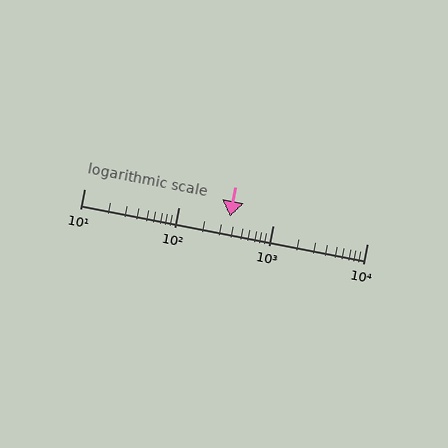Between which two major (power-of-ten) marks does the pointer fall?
The pointer is between 100 and 1000.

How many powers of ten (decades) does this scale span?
The scale spans 3 decades, from 10 to 10000.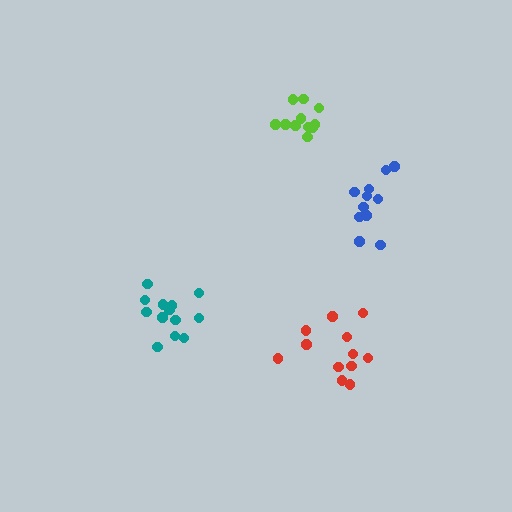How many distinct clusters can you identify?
There are 4 distinct clusters.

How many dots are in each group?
Group 1: 11 dots, Group 2: 13 dots, Group 3: 12 dots, Group 4: 11 dots (47 total).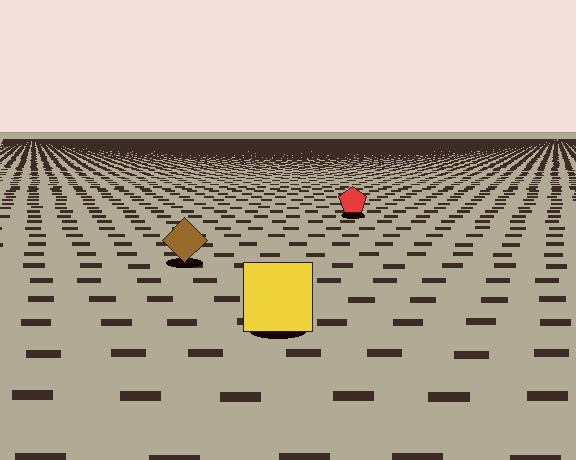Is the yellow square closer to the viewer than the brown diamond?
Yes. The yellow square is closer — you can tell from the texture gradient: the ground texture is coarser near it.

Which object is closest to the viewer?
The yellow square is closest. The texture marks near it are larger and more spread out.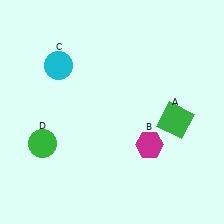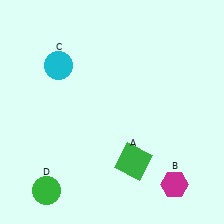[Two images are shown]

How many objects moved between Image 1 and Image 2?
3 objects moved between the two images.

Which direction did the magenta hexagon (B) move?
The magenta hexagon (B) moved down.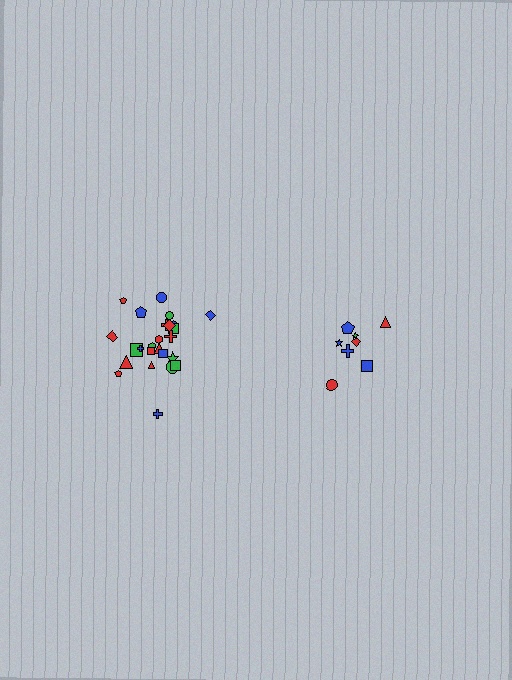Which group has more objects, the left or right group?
The left group.